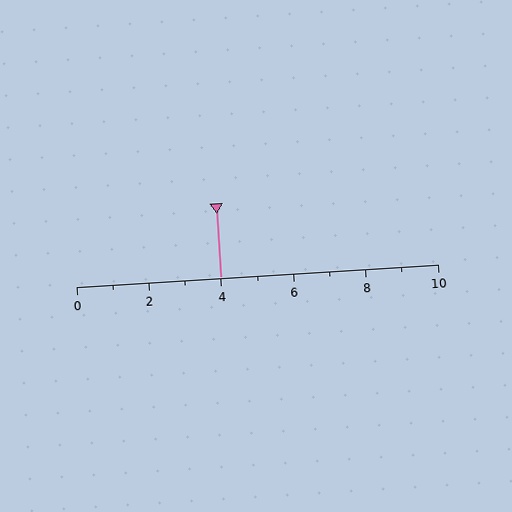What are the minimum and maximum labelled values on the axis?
The axis runs from 0 to 10.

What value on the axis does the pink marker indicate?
The marker indicates approximately 4.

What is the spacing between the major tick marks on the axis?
The major ticks are spaced 2 apart.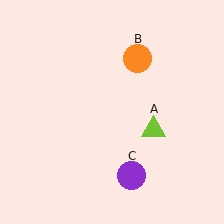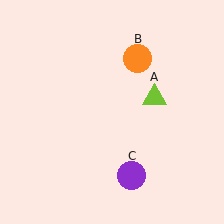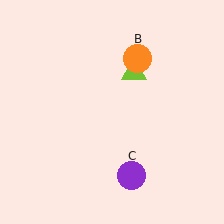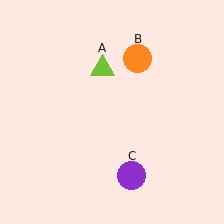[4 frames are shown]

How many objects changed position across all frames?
1 object changed position: lime triangle (object A).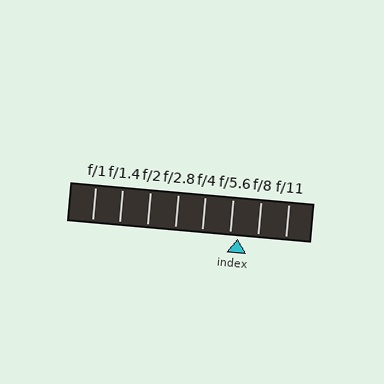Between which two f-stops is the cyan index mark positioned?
The index mark is between f/5.6 and f/8.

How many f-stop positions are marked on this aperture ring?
There are 8 f-stop positions marked.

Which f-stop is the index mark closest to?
The index mark is closest to f/5.6.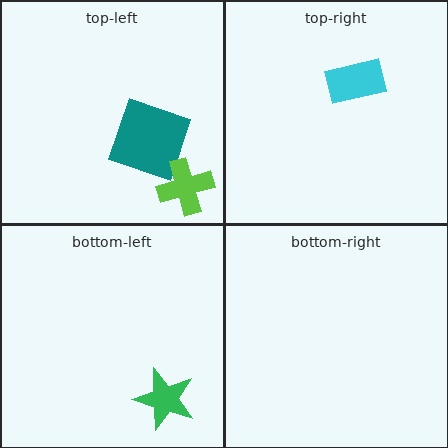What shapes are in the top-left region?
The teal square, the lime cross.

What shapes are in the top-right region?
The cyan rectangle.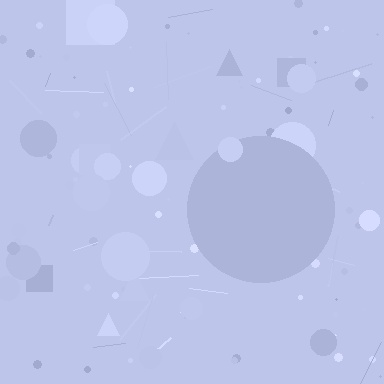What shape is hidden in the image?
A circle is hidden in the image.